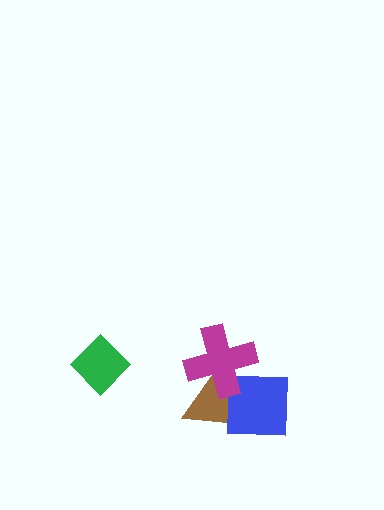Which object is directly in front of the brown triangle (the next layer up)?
The blue square is directly in front of the brown triangle.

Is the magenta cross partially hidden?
No, no other shape covers it.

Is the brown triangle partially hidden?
Yes, it is partially covered by another shape.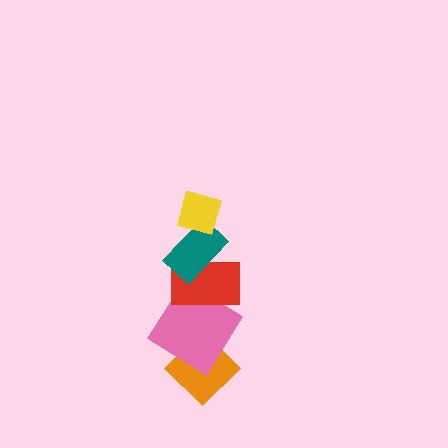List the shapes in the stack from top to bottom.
From top to bottom: the yellow diamond, the teal rectangle, the red rectangle, the pink diamond, the orange diamond.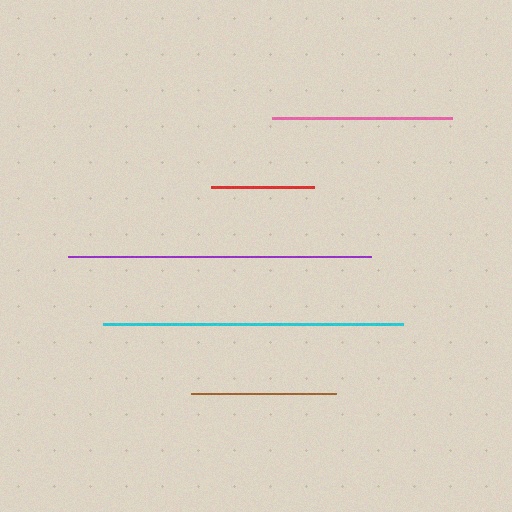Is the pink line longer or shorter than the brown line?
The pink line is longer than the brown line.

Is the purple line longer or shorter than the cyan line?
The purple line is longer than the cyan line.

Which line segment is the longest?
The purple line is the longest at approximately 303 pixels.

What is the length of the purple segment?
The purple segment is approximately 303 pixels long.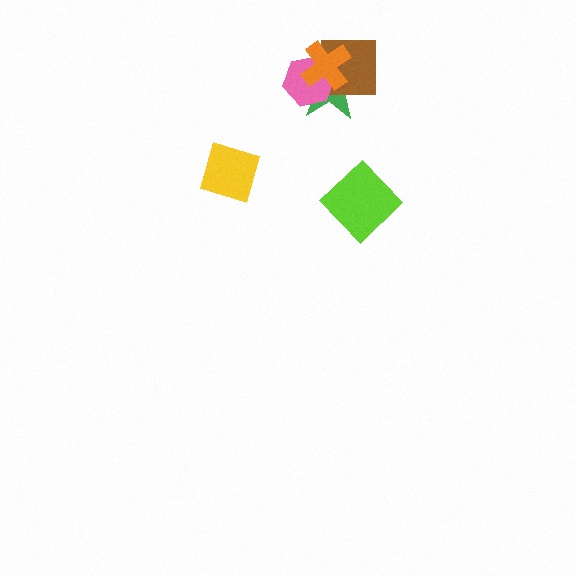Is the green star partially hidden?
Yes, it is partially covered by another shape.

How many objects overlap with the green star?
3 objects overlap with the green star.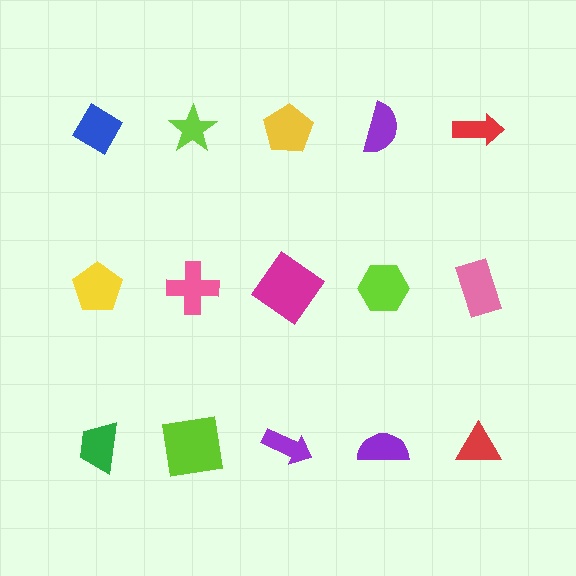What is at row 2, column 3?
A magenta diamond.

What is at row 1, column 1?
A blue diamond.